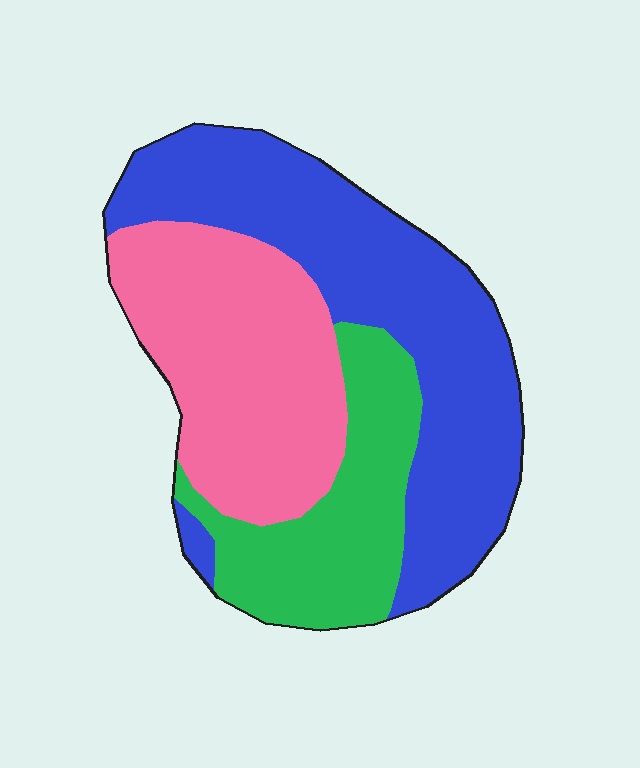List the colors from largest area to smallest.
From largest to smallest: blue, pink, green.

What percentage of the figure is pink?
Pink takes up about one third (1/3) of the figure.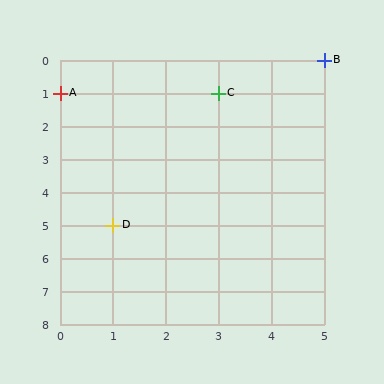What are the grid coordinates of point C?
Point C is at grid coordinates (3, 1).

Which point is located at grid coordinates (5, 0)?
Point B is at (5, 0).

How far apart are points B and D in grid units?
Points B and D are 4 columns and 5 rows apart (about 6.4 grid units diagonally).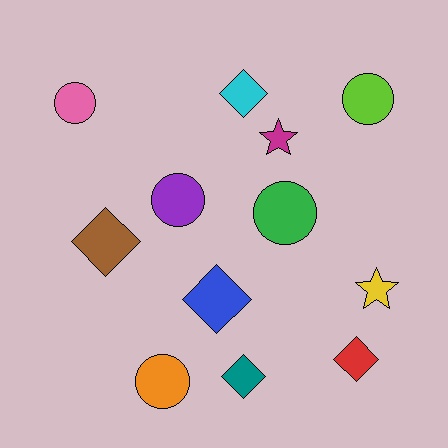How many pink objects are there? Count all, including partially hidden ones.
There is 1 pink object.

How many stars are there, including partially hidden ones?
There are 2 stars.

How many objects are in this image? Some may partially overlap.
There are 12 objects.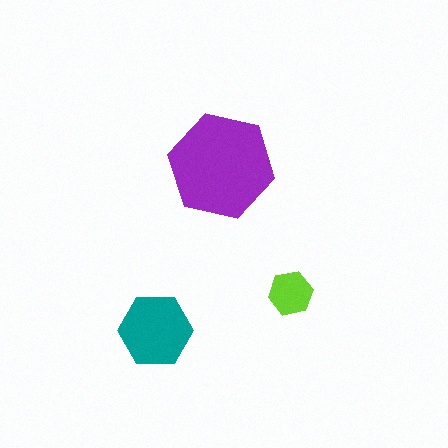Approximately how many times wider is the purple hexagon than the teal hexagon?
About 1.5 times wider.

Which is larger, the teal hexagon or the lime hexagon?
The teal one.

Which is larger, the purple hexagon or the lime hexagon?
The purple one.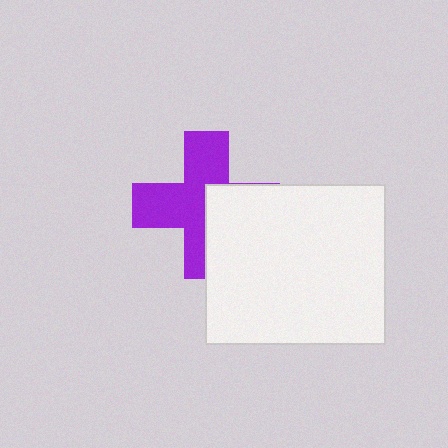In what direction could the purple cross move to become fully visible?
The purple cross could move left. That would shift it out from behind the white rectangle entirely.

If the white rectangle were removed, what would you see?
You would see the complete purple cross.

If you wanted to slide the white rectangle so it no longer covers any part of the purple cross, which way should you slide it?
Slide it right — that is the most direct way to separate the two shapes.